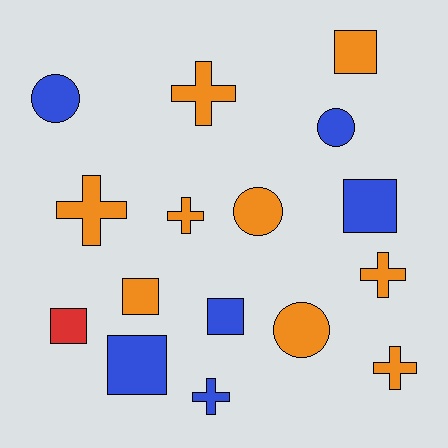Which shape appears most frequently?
Square, with 6 objects.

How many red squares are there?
There is 1 red square.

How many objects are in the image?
There are 16 objects.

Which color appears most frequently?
Orange, with 9 objects.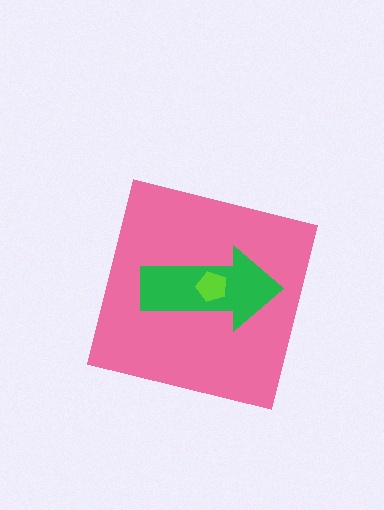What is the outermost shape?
The pink square.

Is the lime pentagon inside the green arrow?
Yes.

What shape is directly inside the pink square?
The green arrow.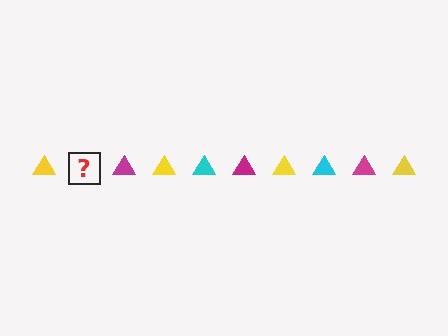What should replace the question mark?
The question mark should be replaced with a cyan triangle.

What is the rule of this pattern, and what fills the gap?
The rule is that the pattern cycles through yellow, cyan, magenta triangles. The gap should be filled with a cyan triangle.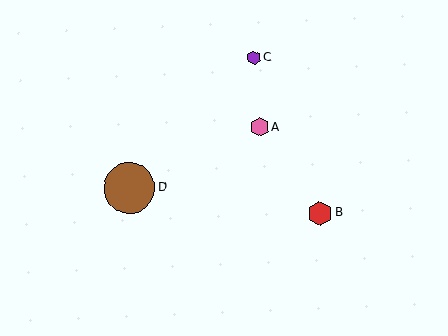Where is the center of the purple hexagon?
The center of the purple hexagon is at (254, 58).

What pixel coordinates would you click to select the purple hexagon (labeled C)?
Click at (254, 58) to select the purple hexagon C.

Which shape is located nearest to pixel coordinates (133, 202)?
The brown circle (labeled D) at (129, 188) is nearest to that location.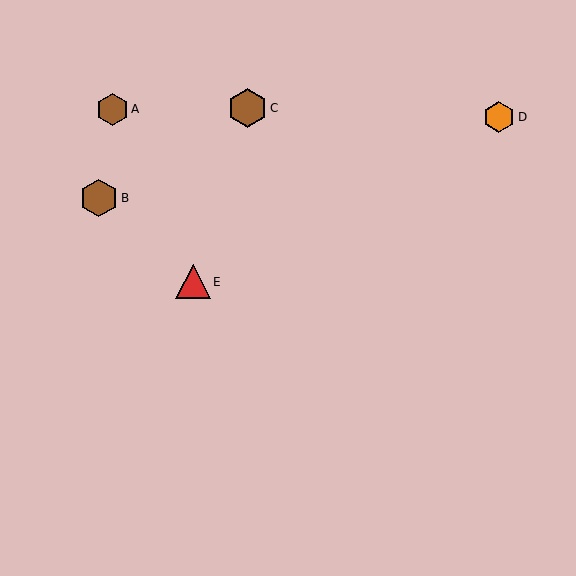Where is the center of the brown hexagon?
The center of the brown hexagon is at (99, 198).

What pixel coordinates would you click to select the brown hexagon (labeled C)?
Click at (247, 108) to select the brown hexagon C.